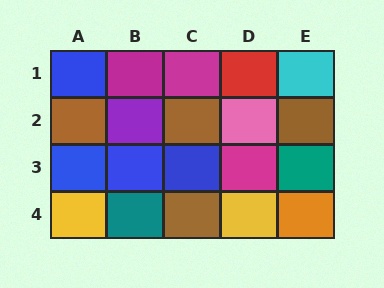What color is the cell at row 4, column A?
Yellow.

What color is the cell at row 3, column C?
Blue.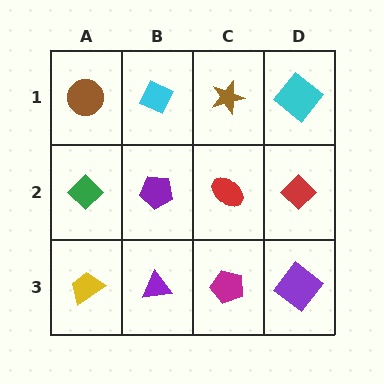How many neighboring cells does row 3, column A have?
2.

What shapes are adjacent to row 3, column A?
A green diamond (row 2, column A), a purple triangle (row 3, column B).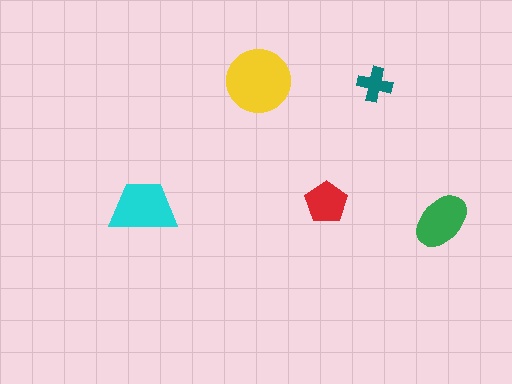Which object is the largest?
The yellow circle.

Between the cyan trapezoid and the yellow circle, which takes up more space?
The yellow circle.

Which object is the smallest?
The teal cross.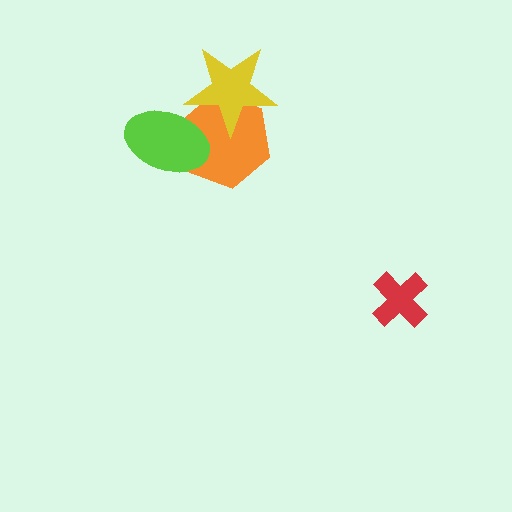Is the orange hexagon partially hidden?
Yes, it is partially covered by another shape.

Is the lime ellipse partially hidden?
Yes, it is partially covered by another shape.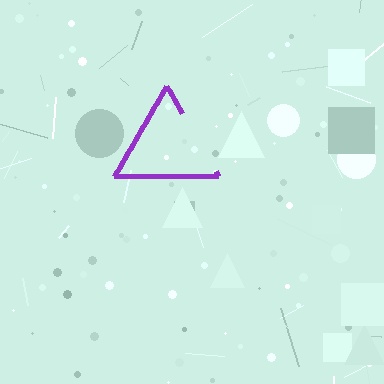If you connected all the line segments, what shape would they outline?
They would outline a triangle.